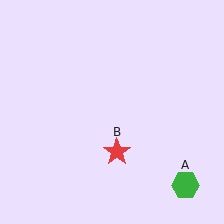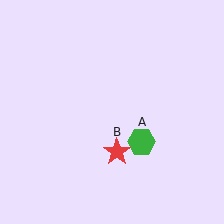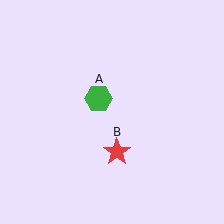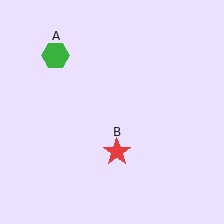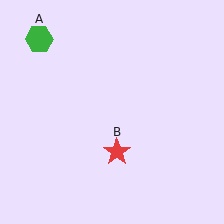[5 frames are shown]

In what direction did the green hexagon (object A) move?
The green hexagon (object A) moved up and to the left.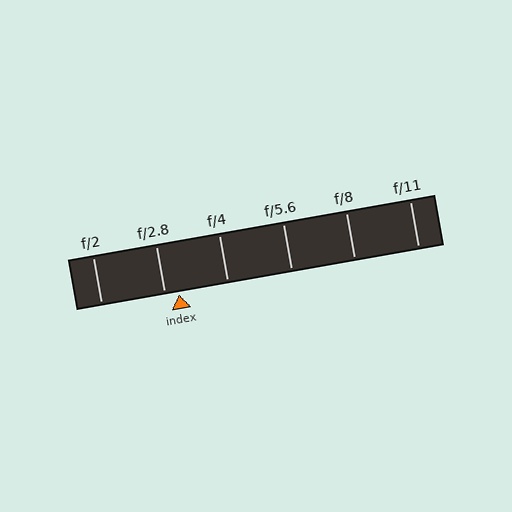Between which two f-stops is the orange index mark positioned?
The index mark is between f/2.8 and f/4.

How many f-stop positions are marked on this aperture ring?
There are 6 f-stop positions marked.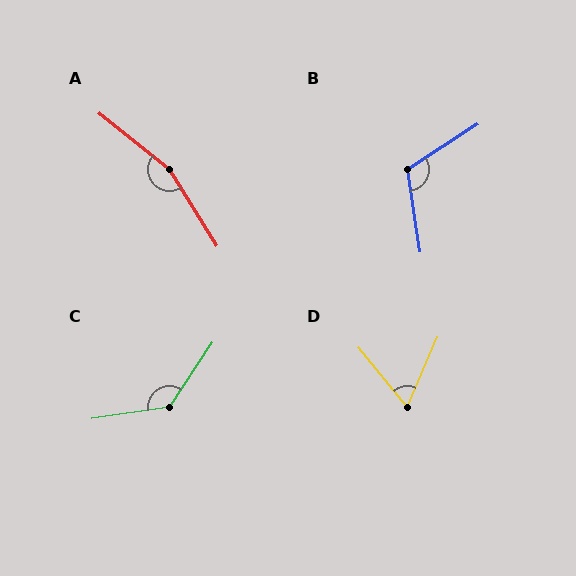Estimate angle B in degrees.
Approximately 115 degrees.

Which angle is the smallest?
D, at approximately 63 degrees.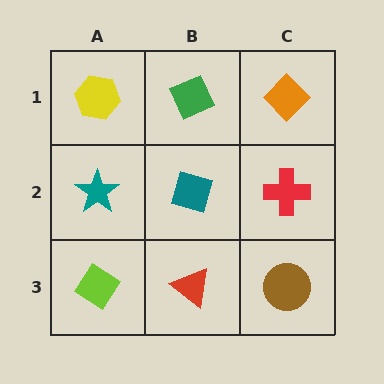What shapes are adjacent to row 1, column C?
A red cross (row 2, column C), a green diamond (row 1, column B).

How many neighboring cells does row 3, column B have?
3.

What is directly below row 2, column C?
A brown circle.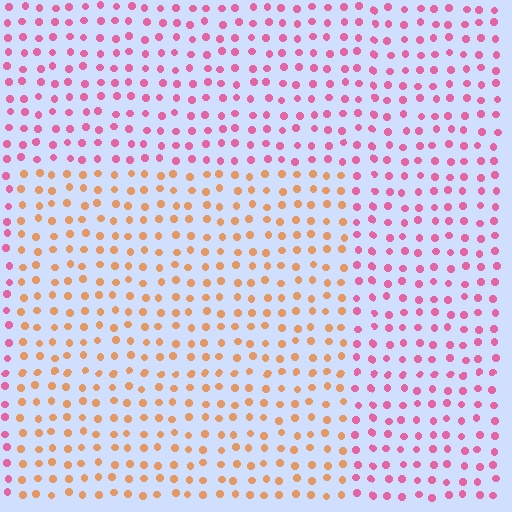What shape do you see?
I see a rectangle.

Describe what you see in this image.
The image is filled with small pink elements in a uniform arrangement. A rectangle-shaped region is visible where the elements are tinted to a slightly different hue, forming a subtle color boundary.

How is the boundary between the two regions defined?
The boundary is defined purely by a slight shift in hue (about 54 degrees). Spacing, size, and orientation are identical on both sides.